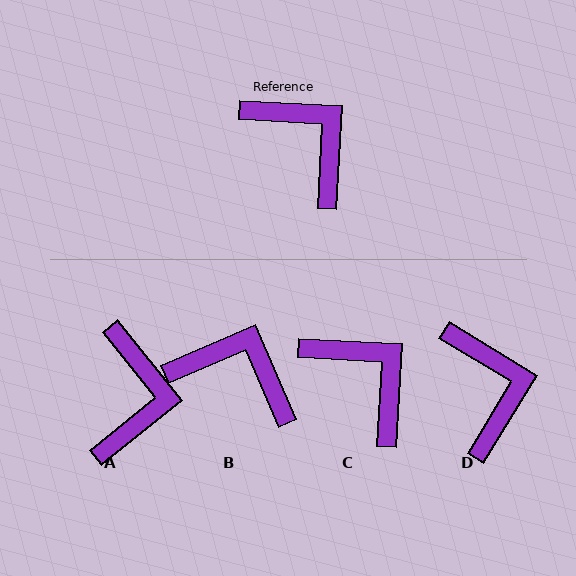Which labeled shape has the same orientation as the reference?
C.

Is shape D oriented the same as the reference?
No, it is off by about 28 degrees.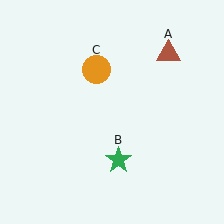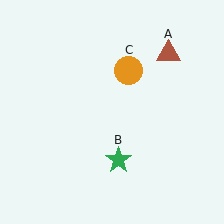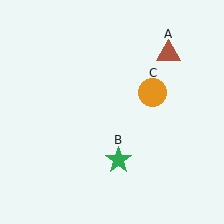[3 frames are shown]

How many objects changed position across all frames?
1 object changed position: orange circle (object C).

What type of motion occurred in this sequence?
The orange circle (object C) rotated clockwise around the center of the scene.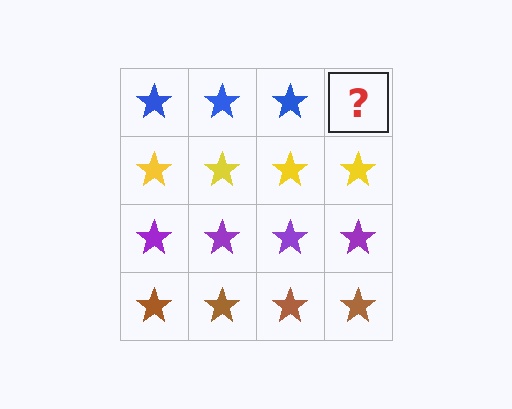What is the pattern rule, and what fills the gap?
The rule is that each row has a consistent color. The gap should be filled with a blue star.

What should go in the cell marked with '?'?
The missing cell should contain a blue star.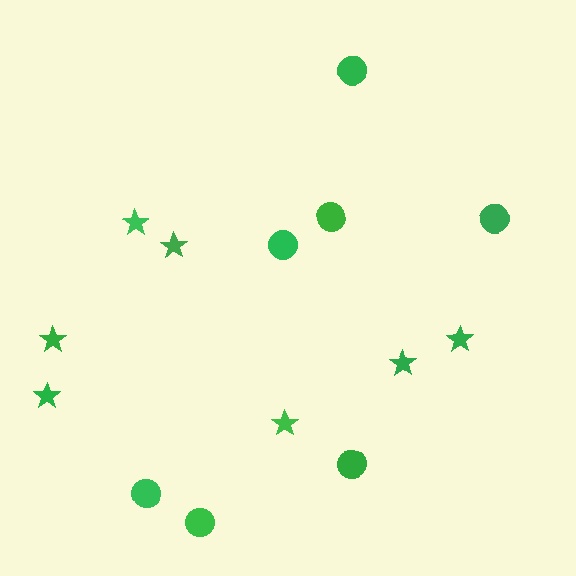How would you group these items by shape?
There are 2 groups: one group of stars (7) and one group of circles (7).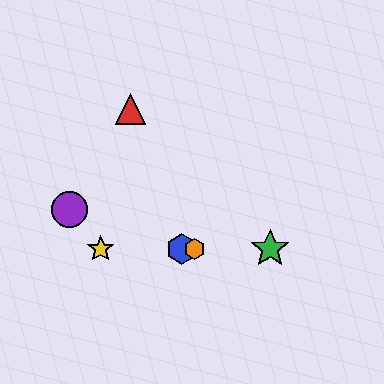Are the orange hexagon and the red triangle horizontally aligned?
No, the orange hexagon is at y≈249 and the red triangle is at y≈109.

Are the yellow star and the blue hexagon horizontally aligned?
Yes, both are at y≈249.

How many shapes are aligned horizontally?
4 shapes (the blue hexagon, the green star, the yellow star, the orange hexagon) are aligned horizontally.